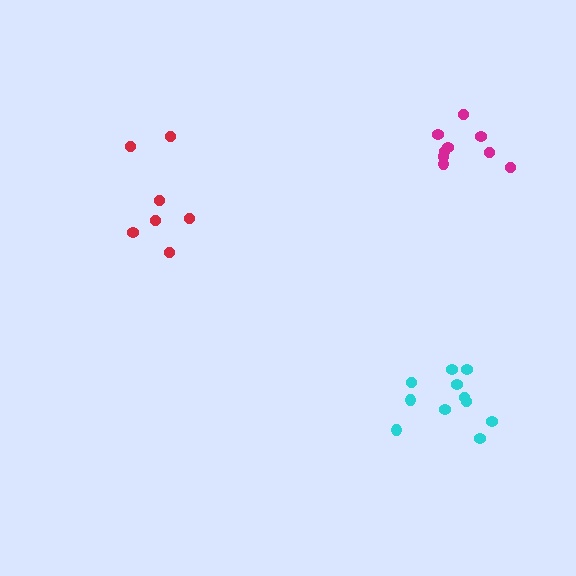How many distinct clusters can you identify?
There are 3 distinct clusters.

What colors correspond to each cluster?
The clusters are colored: cyan, red, magenta.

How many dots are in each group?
Group 1: 11 dots, Group 2: 7 dots, Group 3: 9 dots (27 total).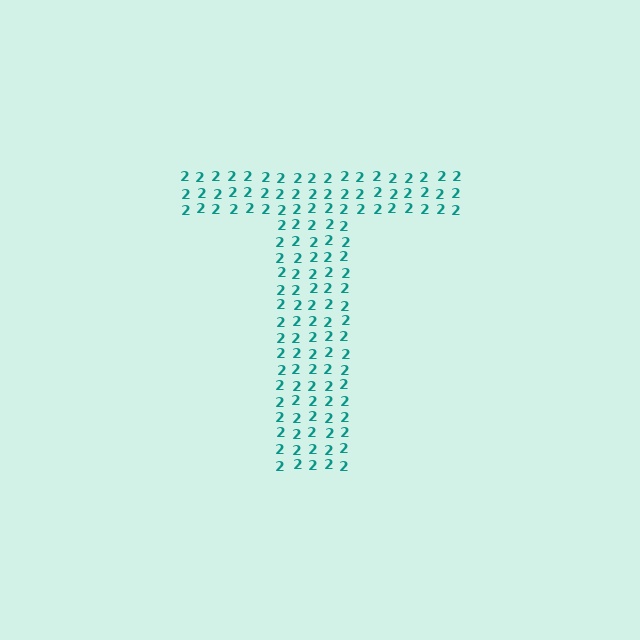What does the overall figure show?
The overall figure shows the letter T.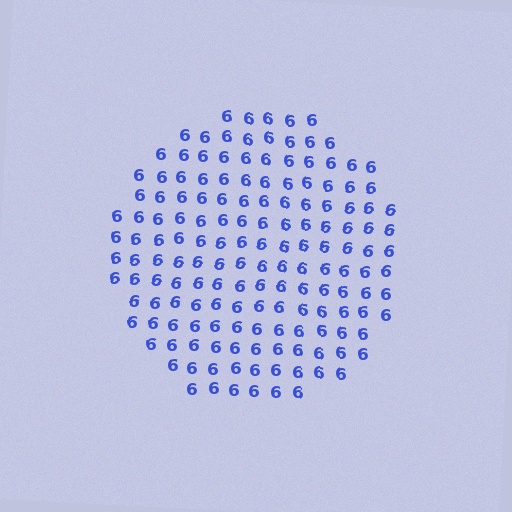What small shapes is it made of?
It is made of small digit 6's.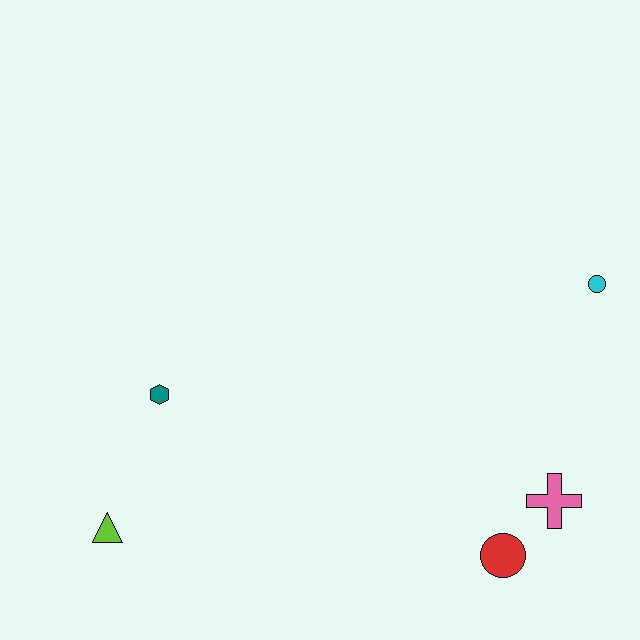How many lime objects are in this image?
There is 1 lime object.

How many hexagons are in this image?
There is 1 hexagon.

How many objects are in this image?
There are 5 objects.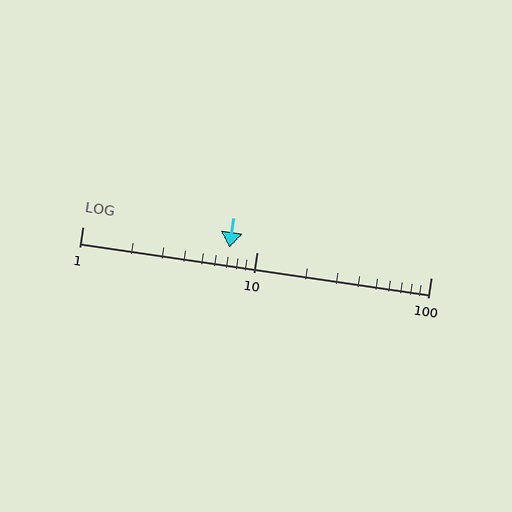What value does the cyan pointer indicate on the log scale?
The pointer indicates approximately 7.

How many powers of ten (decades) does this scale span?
The scale spans 2 decades, from 1 to 100.